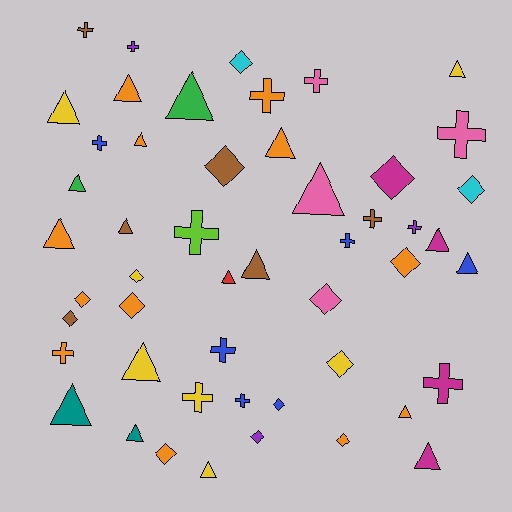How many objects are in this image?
There are 50 objects.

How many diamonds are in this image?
There are 15 diamonds.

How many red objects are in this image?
There is 1 red object.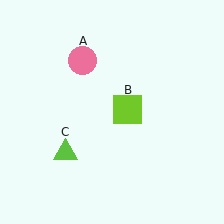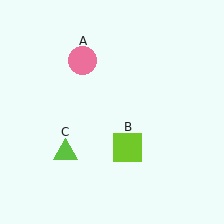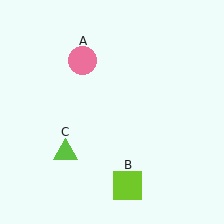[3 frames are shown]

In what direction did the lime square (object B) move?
The lime square (object B) moved down.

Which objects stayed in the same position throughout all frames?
Pink circle (object A) and lime triangle (object C) remained stationary.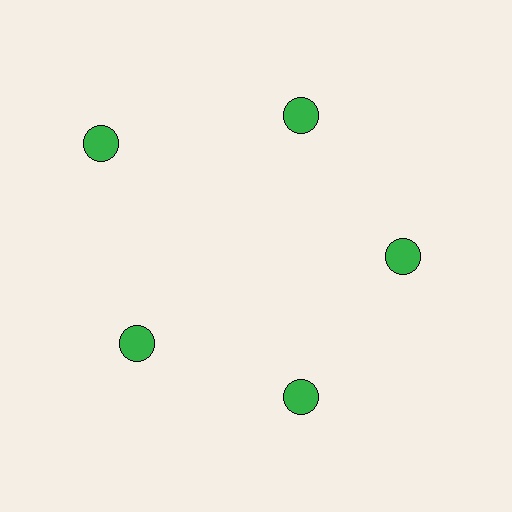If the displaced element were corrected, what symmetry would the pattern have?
It would have 5-fold rotational symmetry — the pattern would map onto itself every 72 degrees.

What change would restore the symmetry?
The symmetry would be restored by moving it inward, back onto the ring so that all 5 circles sit at equal angles and equal distance from the center.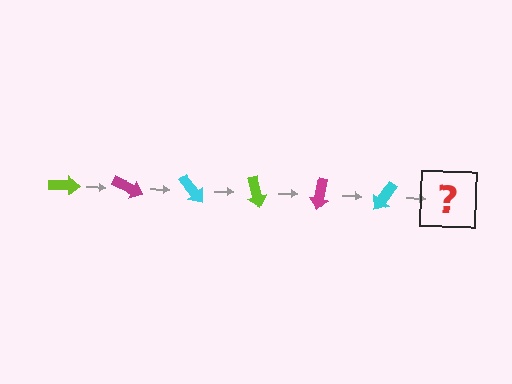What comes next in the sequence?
The next element should be a lime arrow, rotated 150 degrees from the start.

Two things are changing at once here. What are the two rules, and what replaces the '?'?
The two rules are that it rotates 25 degrees each step and the color cycles through lime, magenta, and cyan. The '?' should be a lime arrow, rotated 150 degrees from the start.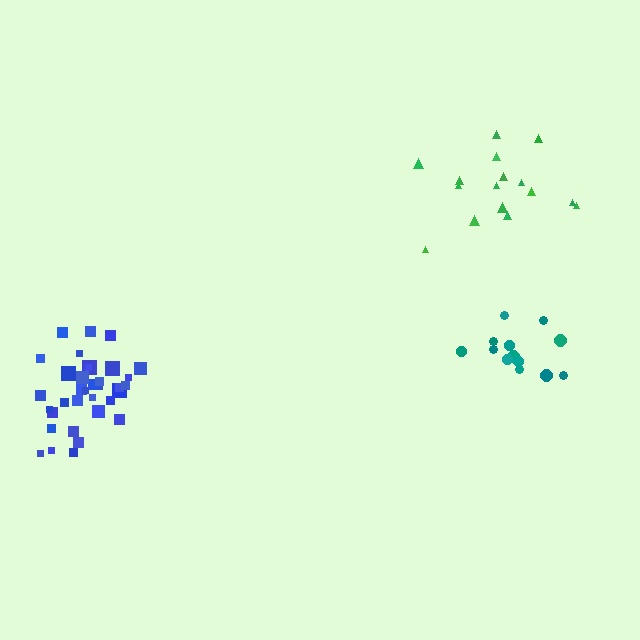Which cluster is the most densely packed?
Blue.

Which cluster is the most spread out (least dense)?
Green.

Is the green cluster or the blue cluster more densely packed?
Blue.